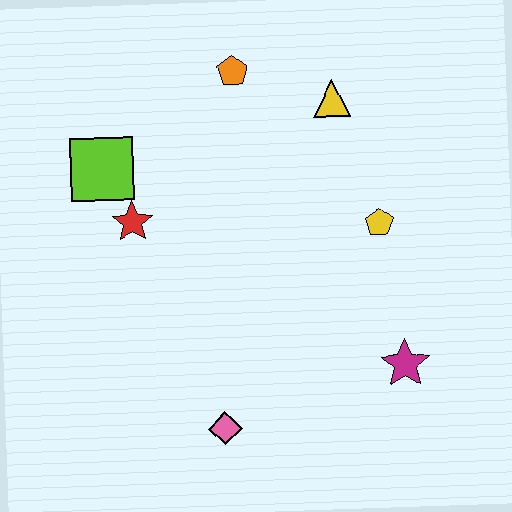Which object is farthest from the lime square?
The magenta star is farthest from the lime square.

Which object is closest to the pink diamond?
The magenta star is closest to the pink diamond.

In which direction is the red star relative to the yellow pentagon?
The red star is to the left of the yellow pentagon.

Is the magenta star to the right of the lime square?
Yes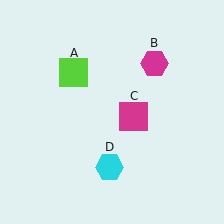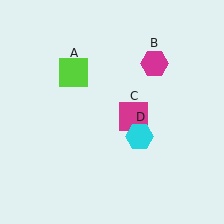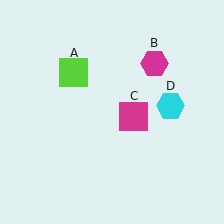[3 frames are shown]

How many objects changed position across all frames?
1 object changed position: cyan hexagon (object D).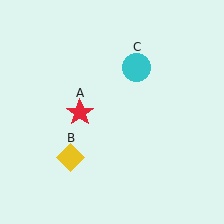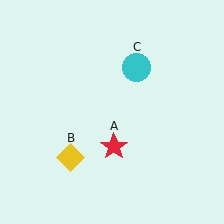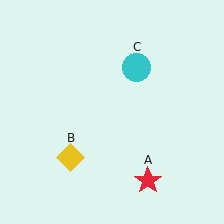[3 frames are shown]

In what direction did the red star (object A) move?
The red star (object A) moved down and to the right.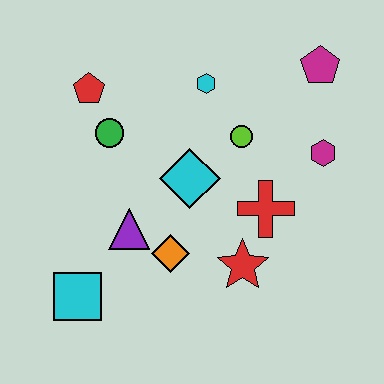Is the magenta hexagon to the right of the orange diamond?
Yes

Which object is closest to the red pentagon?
The green circle is closest to the red pentagon.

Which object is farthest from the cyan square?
The magenta pentagon is farthest from the cyan square.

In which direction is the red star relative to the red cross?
The red star is below the red cross.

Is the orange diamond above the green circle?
No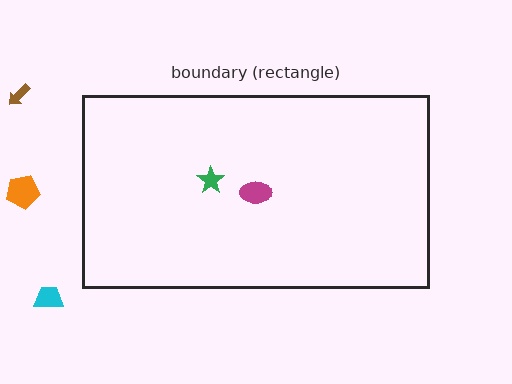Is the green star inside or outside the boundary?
Inside.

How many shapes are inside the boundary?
2 inside, 3 outside.